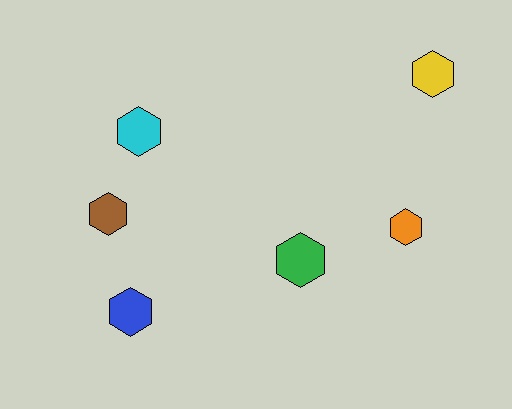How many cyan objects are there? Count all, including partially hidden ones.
There is 1 cyan object.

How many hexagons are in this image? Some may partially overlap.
There are 6 hexagons.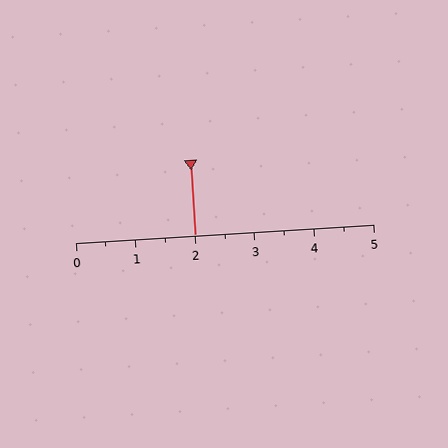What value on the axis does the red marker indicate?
The marker indicates approximately 2.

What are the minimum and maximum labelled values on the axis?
The axis runs from 0 to 5.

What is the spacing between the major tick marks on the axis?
The major ticks are spaced 1 apart.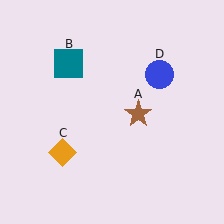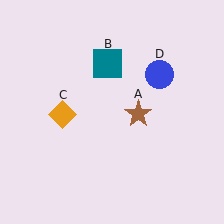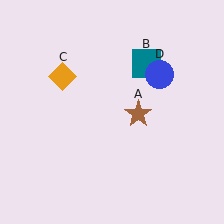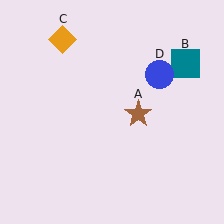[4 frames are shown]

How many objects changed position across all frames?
2 objects changed position: teal square (object B), orange diamond (object C).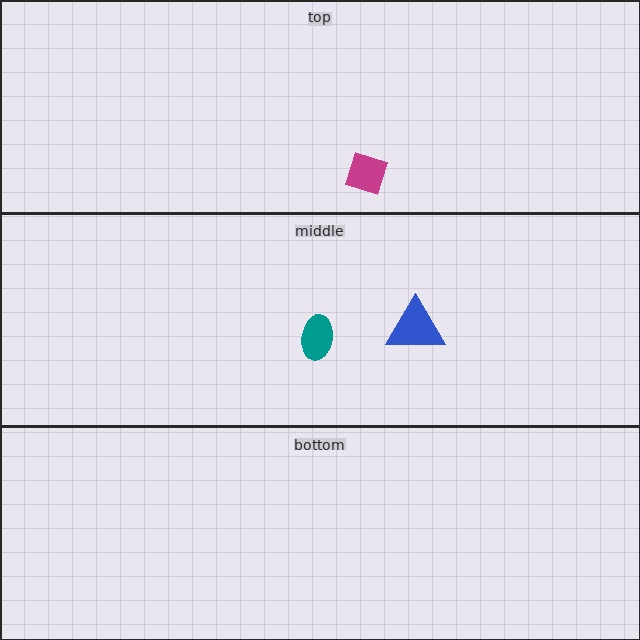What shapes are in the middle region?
The teal ellipse, the blue triangle.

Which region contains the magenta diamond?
The top region.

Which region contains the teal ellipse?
The middle region.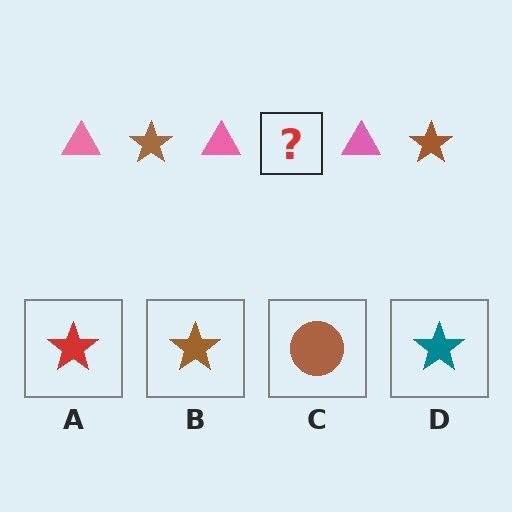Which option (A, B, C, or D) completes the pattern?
B.